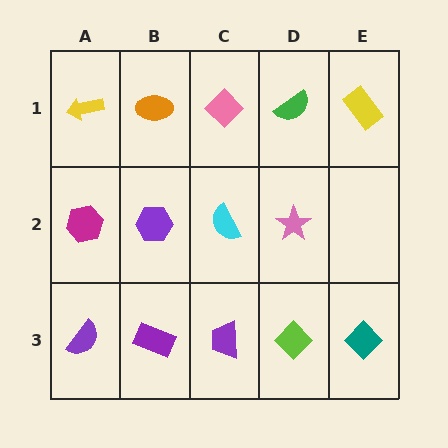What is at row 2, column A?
A magenta hexagon.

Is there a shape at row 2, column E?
No, that cell is empty.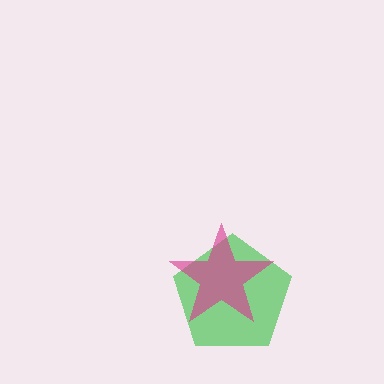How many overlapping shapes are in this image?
There are 2 overlapping shapes in the image.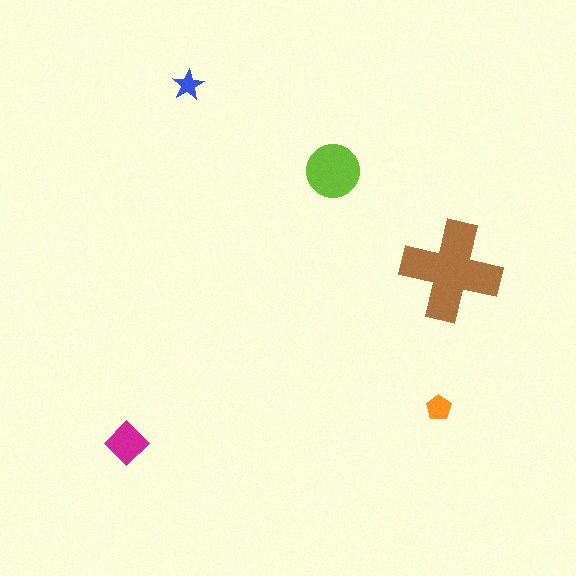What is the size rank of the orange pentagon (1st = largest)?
4th.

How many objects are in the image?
There are 5 objects in the image.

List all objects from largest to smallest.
The brown cross, the lime circle, the magenta diamond, the orange pentagon, the blue star.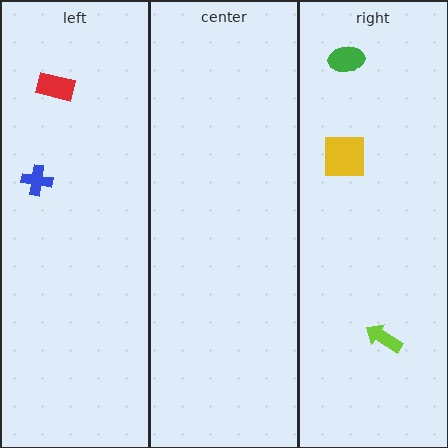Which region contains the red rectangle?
The left region.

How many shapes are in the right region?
3.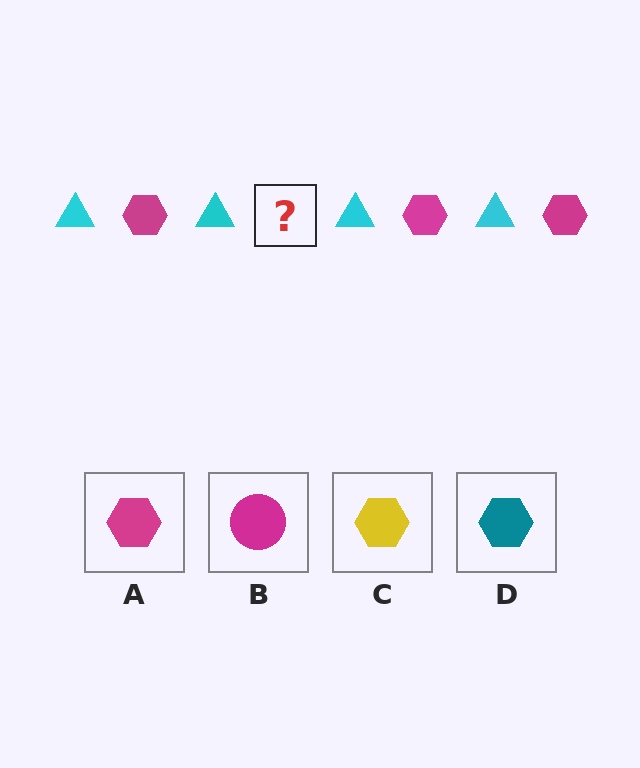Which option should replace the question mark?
Option A.